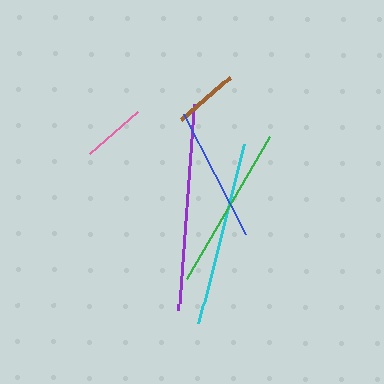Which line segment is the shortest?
The pink line is the shortest at approximately 63 pixels.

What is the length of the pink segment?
The pink segment is approximately 63 pixels long.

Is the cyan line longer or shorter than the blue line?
The cyan line is longer than the blue line.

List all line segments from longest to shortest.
From longest to shortest: purple, cyan, green, blue, brown, pink.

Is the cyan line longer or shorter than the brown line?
The cyan line is longer than the brown line.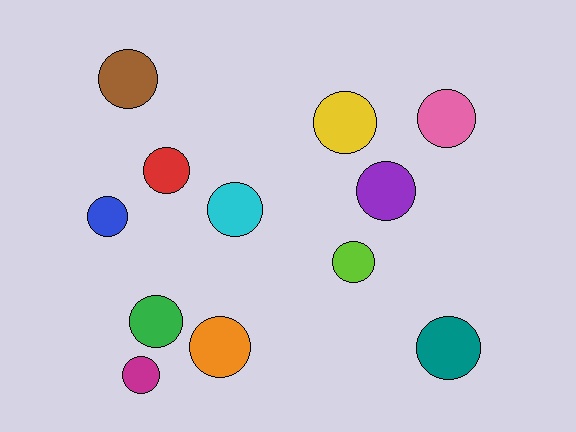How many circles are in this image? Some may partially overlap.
There are 12 circles.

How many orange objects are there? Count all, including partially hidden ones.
There is 1 orange object.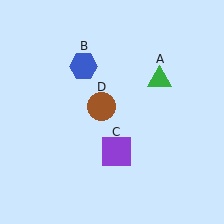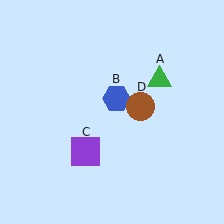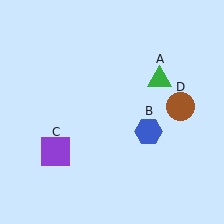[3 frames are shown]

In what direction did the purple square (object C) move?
The purple square (object C) moved left.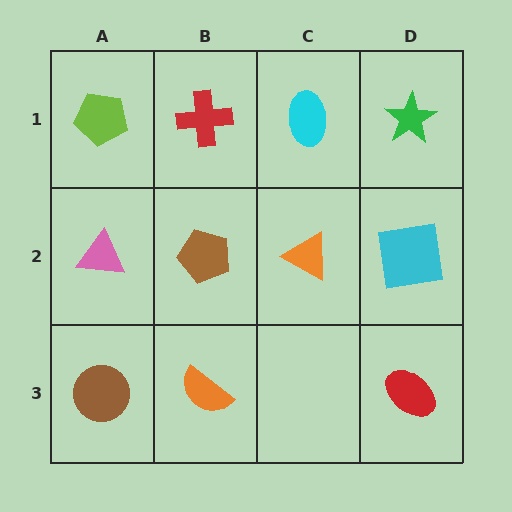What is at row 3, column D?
A red ellipse.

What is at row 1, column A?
A lime pentagon.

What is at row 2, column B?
A brown pentagon.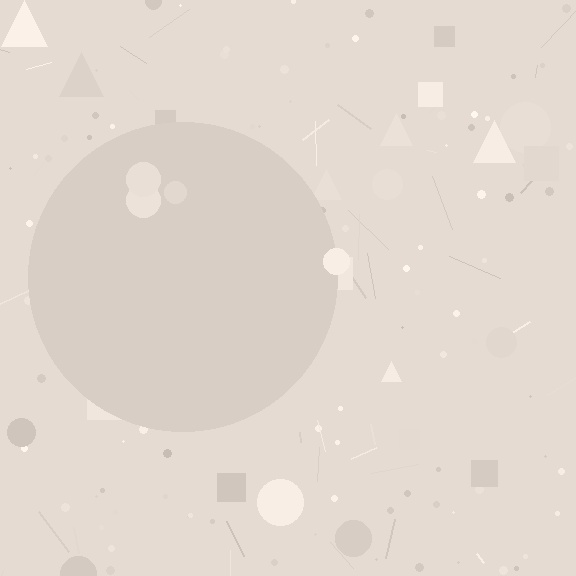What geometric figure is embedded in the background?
A circle is embedded in the background.